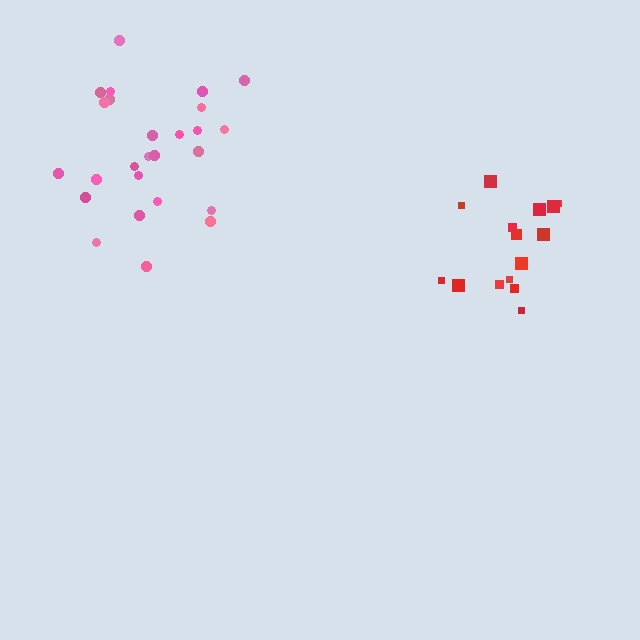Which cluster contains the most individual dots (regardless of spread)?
Pink (26).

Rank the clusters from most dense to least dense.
red, pink.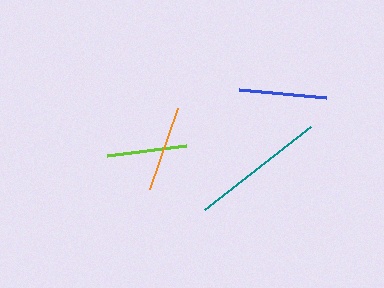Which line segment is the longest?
The teal line is the longest at approximately 135 pixels.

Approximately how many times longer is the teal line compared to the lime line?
The teal line is approximately 1.7 times the length of the lime line.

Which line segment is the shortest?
The lime line is the shortest at approximately 80 pixels.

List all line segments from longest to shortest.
From longest to shortest: teal, blue, orange, lime.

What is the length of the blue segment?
The blue segment is approximately 87 pixels long.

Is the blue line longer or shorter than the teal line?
The teal line is longer than the blue line.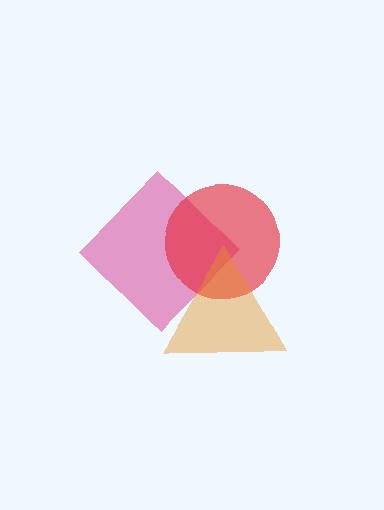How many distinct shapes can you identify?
There are 3 distinct shapes: a pink diamond, a red circle, an orange triangle.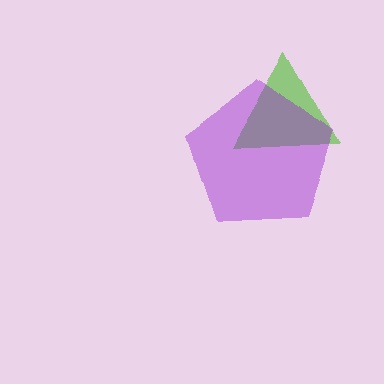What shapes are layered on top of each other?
The layered shapes are: a lime triangle, a purple pentagon.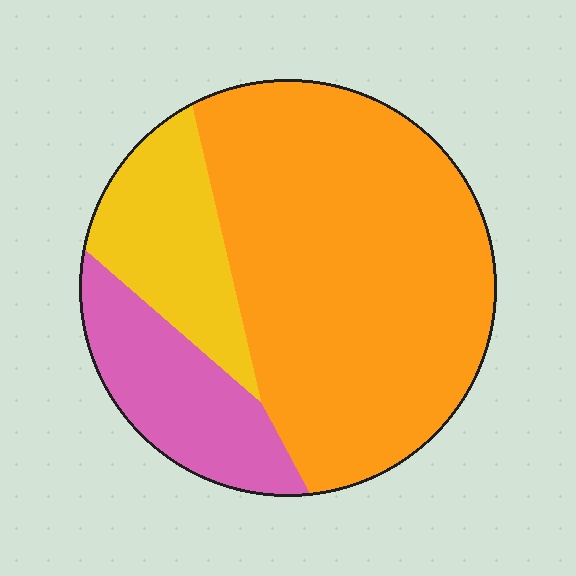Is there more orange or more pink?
Orange.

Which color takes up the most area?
Orange, at roughly 65%.